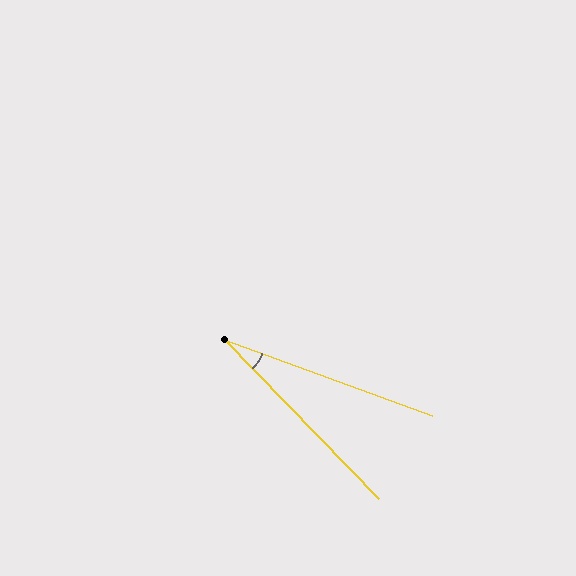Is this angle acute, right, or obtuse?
It is acute.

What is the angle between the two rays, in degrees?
Approximately 26 degrees.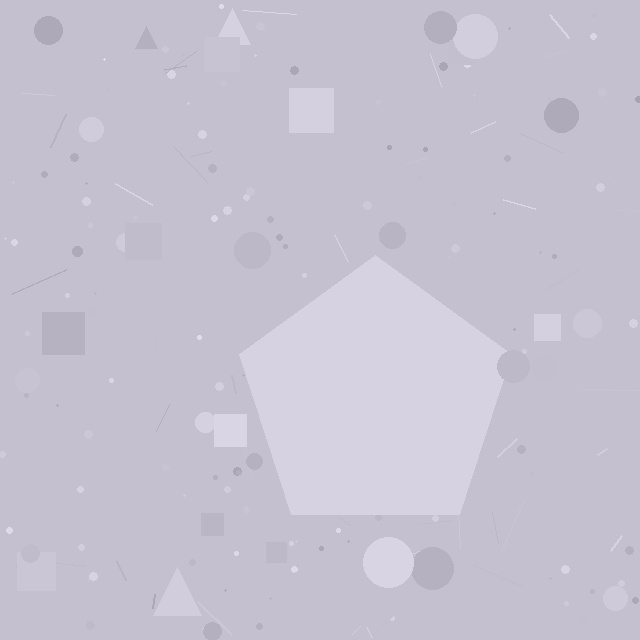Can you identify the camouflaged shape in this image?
The camouflaged shape is a pentagon.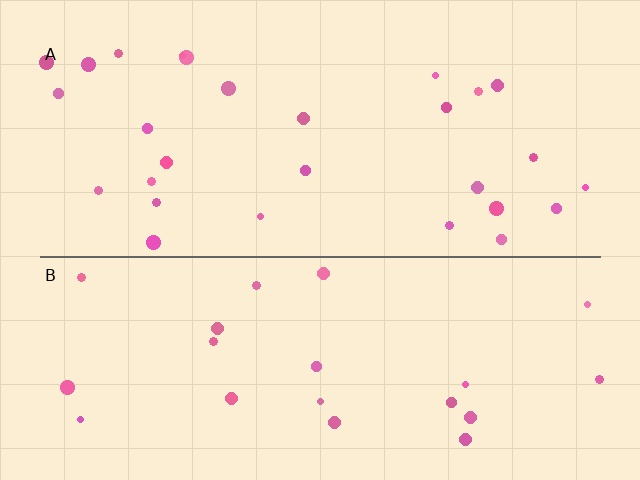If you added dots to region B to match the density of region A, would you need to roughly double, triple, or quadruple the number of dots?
Approximately double.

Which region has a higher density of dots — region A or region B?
A (the top).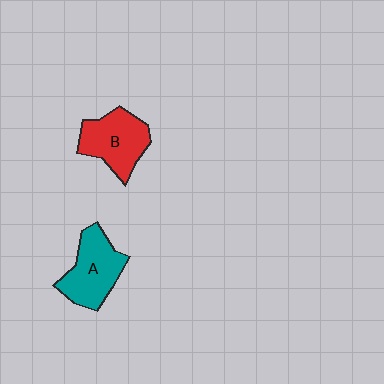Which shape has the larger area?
Shape A (teal).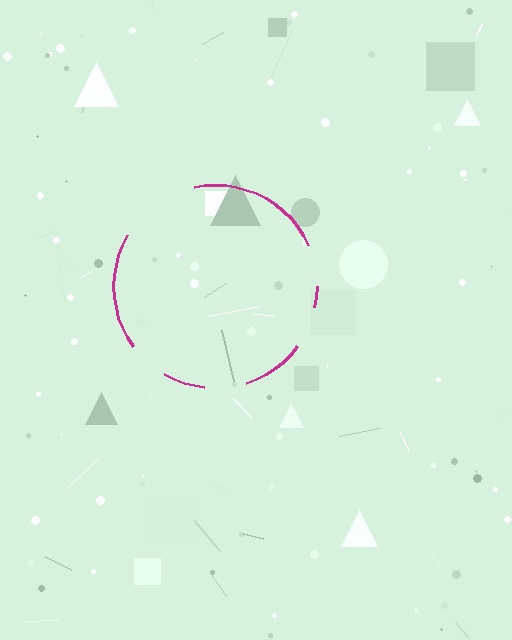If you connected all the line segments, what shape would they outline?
They would outline a circle.